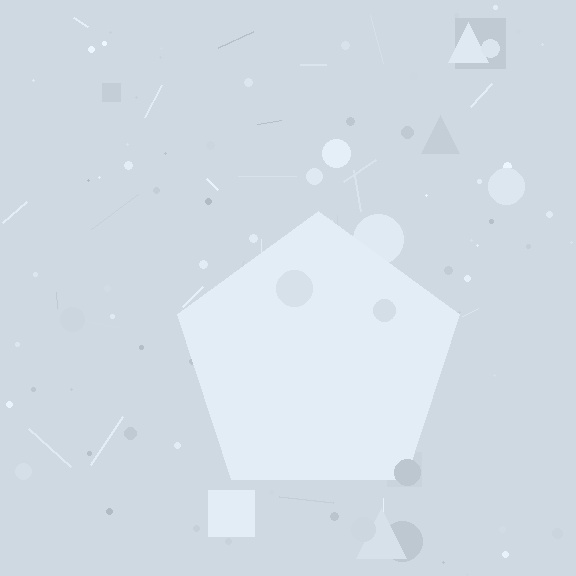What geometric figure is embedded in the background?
A pentagon is embedded in the background.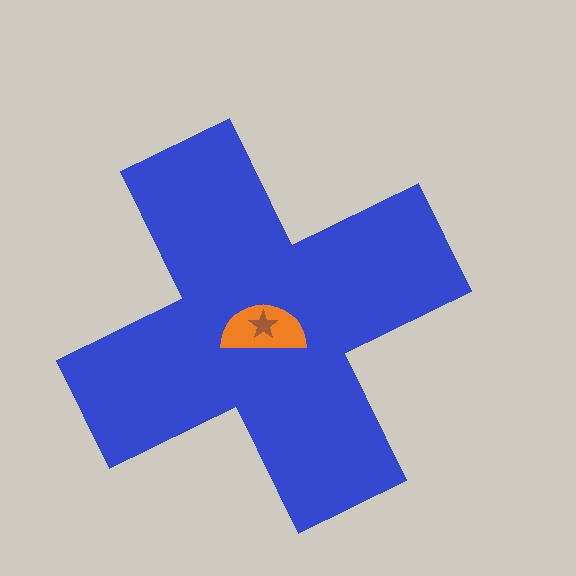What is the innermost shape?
The brown star.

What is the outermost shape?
The blue cross.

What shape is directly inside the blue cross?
The orange semicircle.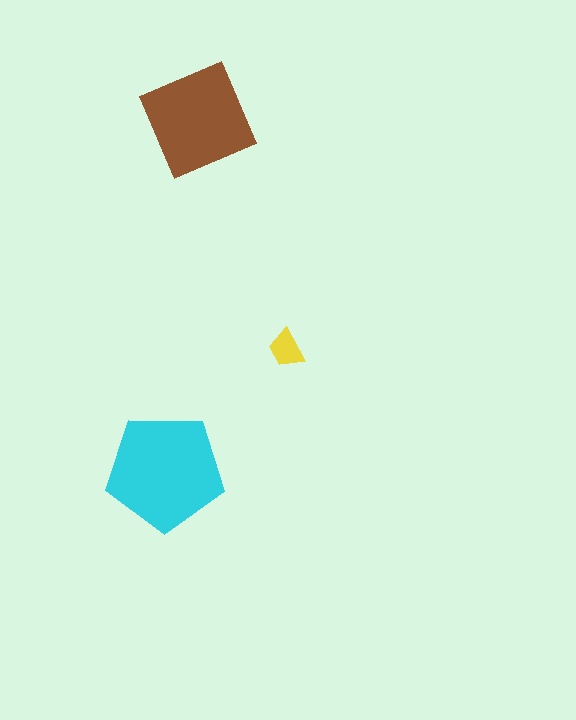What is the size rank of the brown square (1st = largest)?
2nd.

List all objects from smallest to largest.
The yellow trapezoid, the brown square, the cyan pentagon.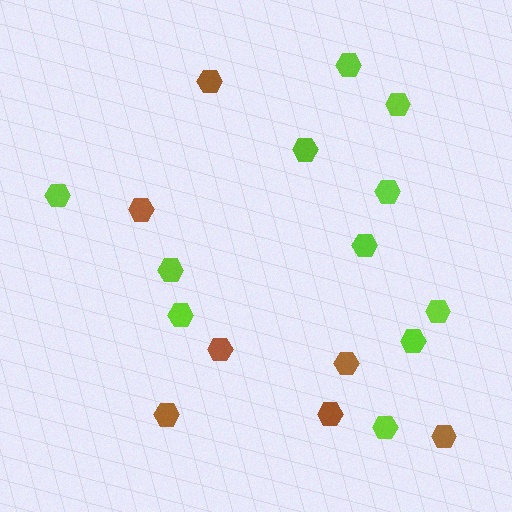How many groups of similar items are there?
There are 2 groups: one group of lime hexagons (11) and one group of brown hexagons (7).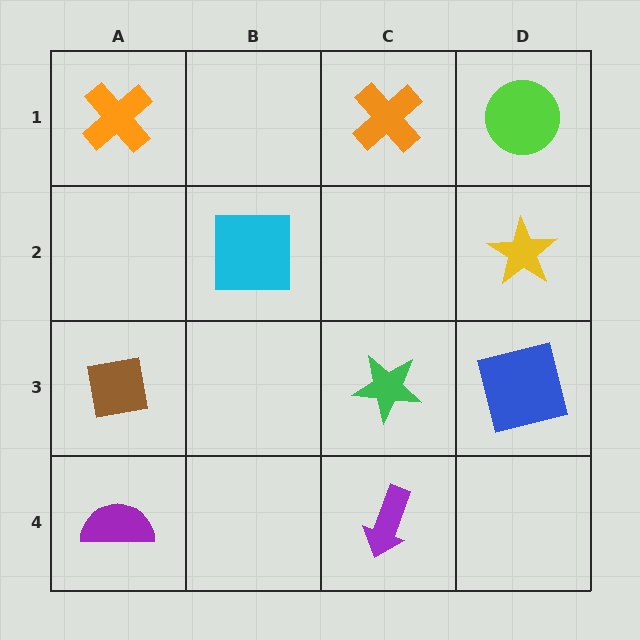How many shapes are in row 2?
2 shapes.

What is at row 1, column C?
An orange cross.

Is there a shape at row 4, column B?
No, that cell is empty.